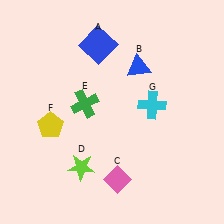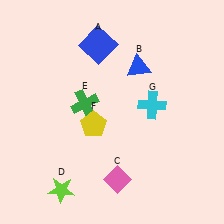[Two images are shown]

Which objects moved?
The objects that moved are: the lime star (D), the yellow pentagon (F).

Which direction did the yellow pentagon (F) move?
The yellow pentagon (F) moved right.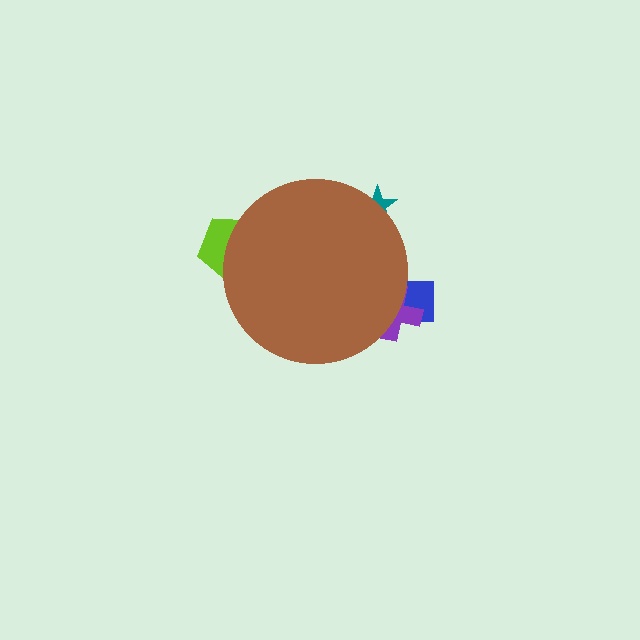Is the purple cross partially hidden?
Yes, the purple cross is partially hidden behind the brown circle.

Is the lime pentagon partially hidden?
Yes, the lime pentagon is partially hidden behind the brown circle.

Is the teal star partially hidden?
Yes, the teal star is partially hidden behind the brown circle.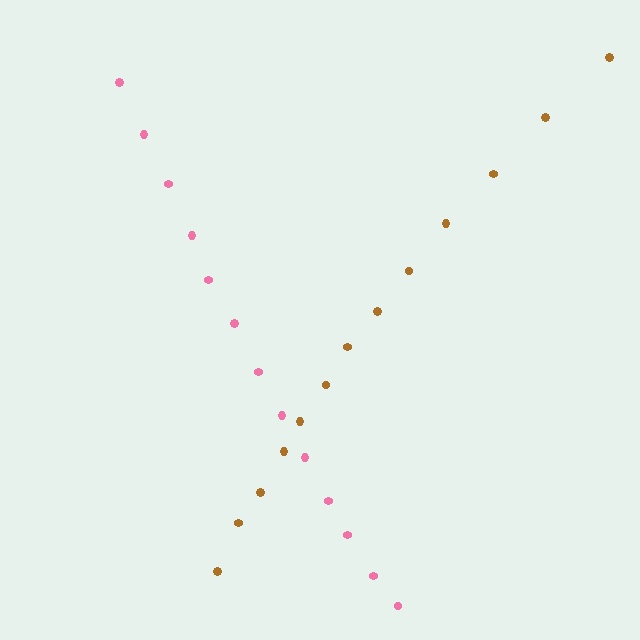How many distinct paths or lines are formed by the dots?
There are 2 distinct paths.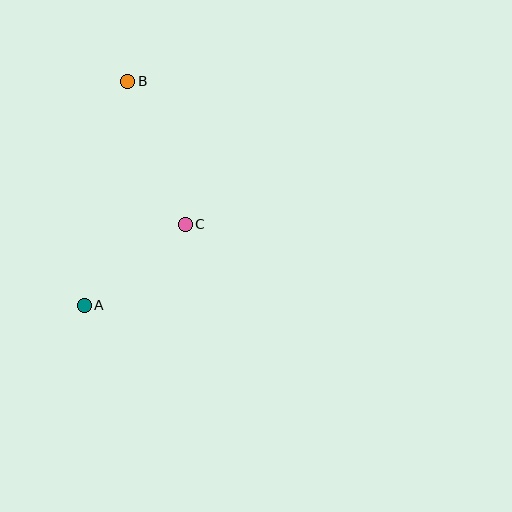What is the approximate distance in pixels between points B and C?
The distance between B and C is approximately 154 pixels.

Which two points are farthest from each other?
Points A and B are farthest from each other.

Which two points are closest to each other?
Points A and C are closest to each other.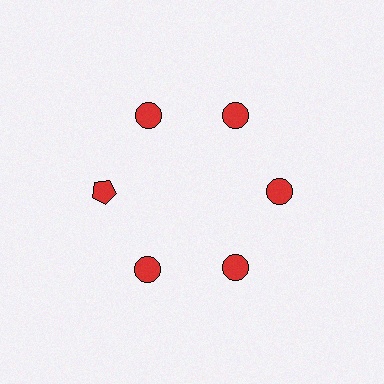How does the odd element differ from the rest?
It has a different shape: pentagon instead of circle.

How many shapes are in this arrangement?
There are 6 shapes arranged in a ring pattern.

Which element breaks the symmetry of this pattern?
The red pentagon at roughly the 9 o'clock position breaks the symmetry. All other shapes are red circles.